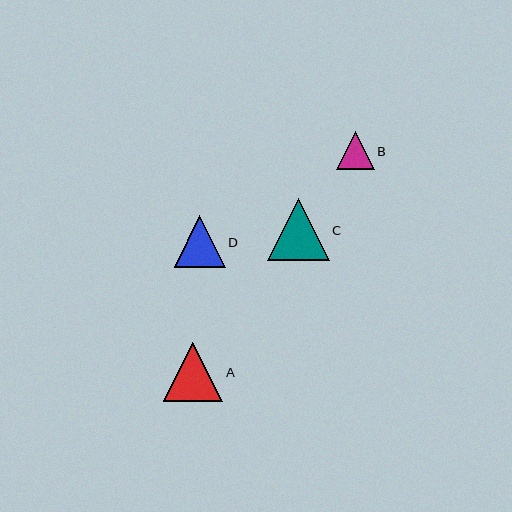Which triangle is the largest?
Triangle C is the largest with a size of approximately 62 pixels.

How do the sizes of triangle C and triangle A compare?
Triangle C and triangle A are approximately the same size.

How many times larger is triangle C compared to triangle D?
Triangle C is approximately 1.2 times the size of triangle D.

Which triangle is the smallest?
Triangle B is the smallest with a size of approximately 38 pixels.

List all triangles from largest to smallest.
From largest to smallest: C, A, D, B.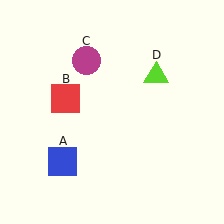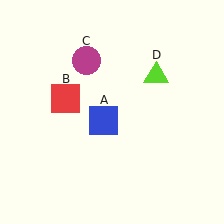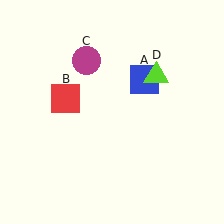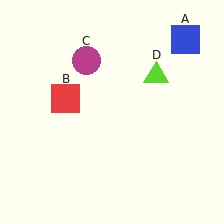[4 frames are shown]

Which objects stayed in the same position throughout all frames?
Red square (object B) and magenta circle (object C) and lime triangle (object D) remained stationary.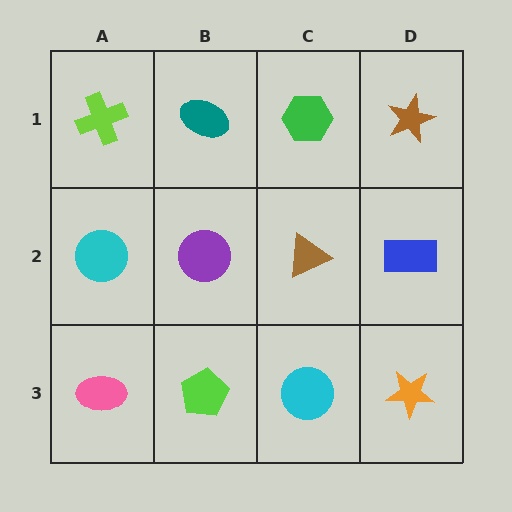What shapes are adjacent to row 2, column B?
A teal ellipse (row 1, column B), a lime pentagon (row 3, column B), a cyan circle (row 2, column A), a brown triangle (row 2, column C).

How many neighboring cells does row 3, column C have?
3.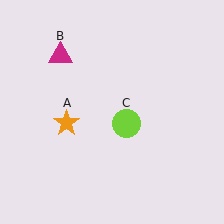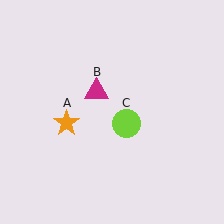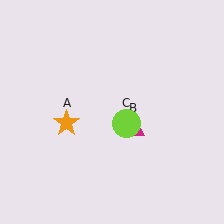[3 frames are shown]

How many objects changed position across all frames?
1 object changed position: magenta triangle (object B).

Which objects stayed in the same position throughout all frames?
Orange star (object A) and lime circle (object C) remained stationary.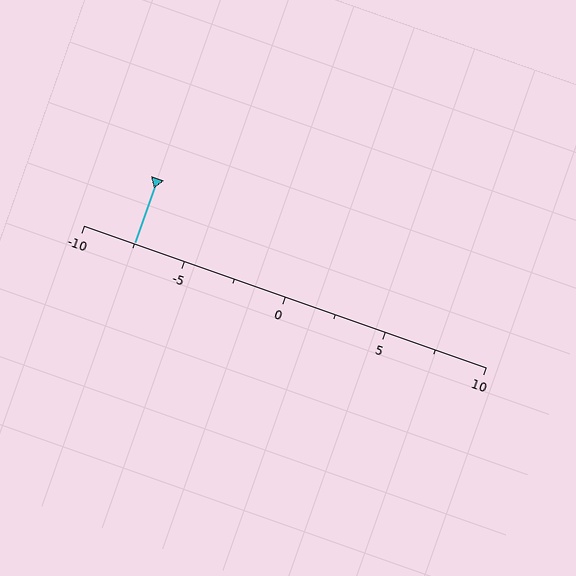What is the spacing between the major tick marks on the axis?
The major ticks are spaced 5 apart.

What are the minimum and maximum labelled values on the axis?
The axis runs from -10 to 10.